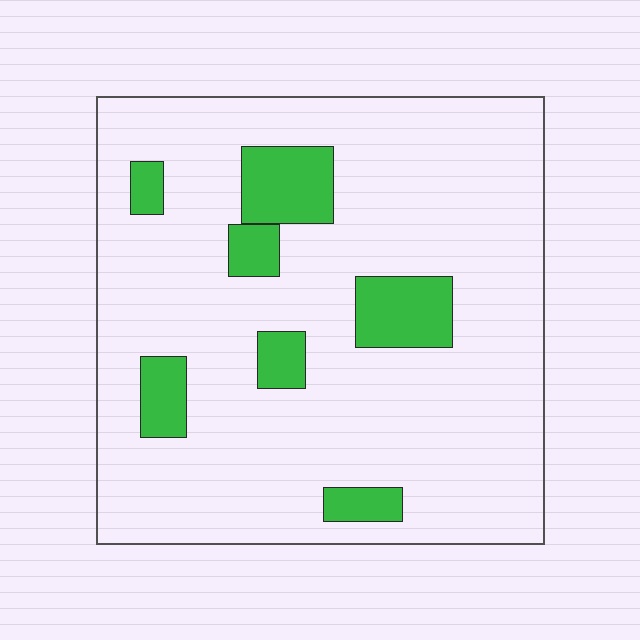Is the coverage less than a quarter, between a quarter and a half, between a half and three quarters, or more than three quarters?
Less than a quarter.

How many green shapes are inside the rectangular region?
7.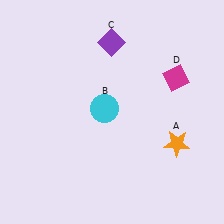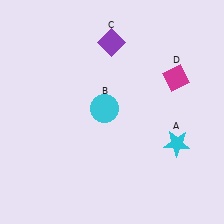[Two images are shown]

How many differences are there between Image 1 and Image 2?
There is 1 difference between the two images.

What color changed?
The star (A) changed from orange in Image 1 to cyan in Image 2.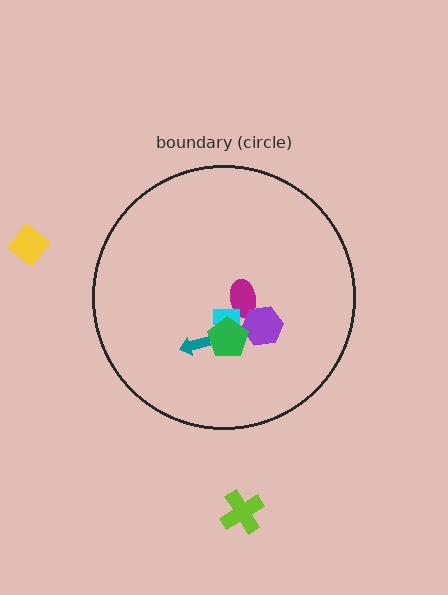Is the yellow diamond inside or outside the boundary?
Outside.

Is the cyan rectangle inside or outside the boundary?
Inside.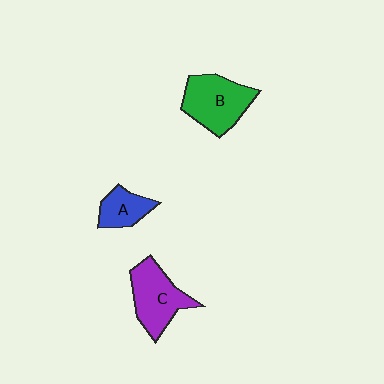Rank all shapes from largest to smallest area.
From largest to smallest: B (green), C (purple), A (blue).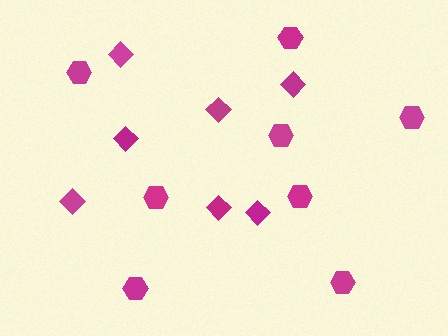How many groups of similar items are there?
There are 2 groups: one group of diamonds (7) and one group of hexagons (8).